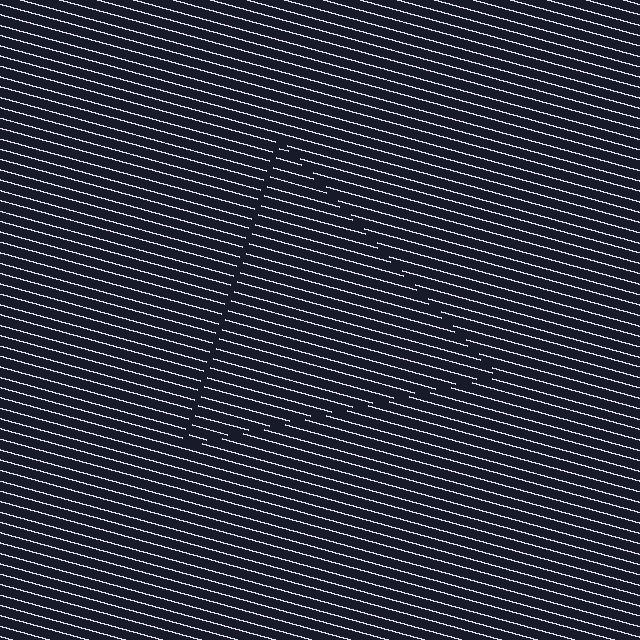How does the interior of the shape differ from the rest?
The interior of the shape contains the same grating, shifted by half a period — the contour is defined by the phase discontinuity where line-ends from the inner and outer gratings abut.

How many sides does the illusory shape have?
3 sides — the line-ends trace a triangle.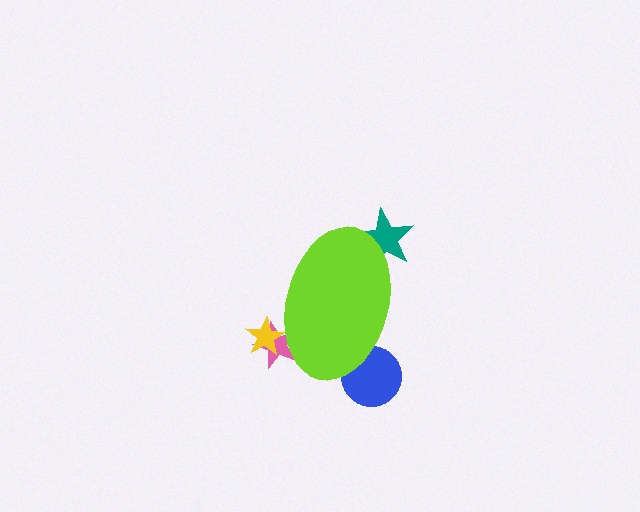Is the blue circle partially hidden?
Yes, the blue circle is partially hidden behind the lime ellipse.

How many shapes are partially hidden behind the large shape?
4 shapes are partially hidden.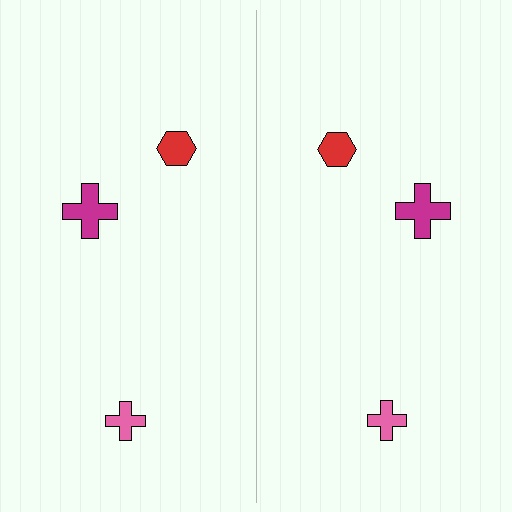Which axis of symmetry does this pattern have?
The pattern has a vertical axis of symmetry running through the center of the image.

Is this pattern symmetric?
Yes, this pattern has bilateral (reflection) symmetry.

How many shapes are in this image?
There are 6 shapes in this image.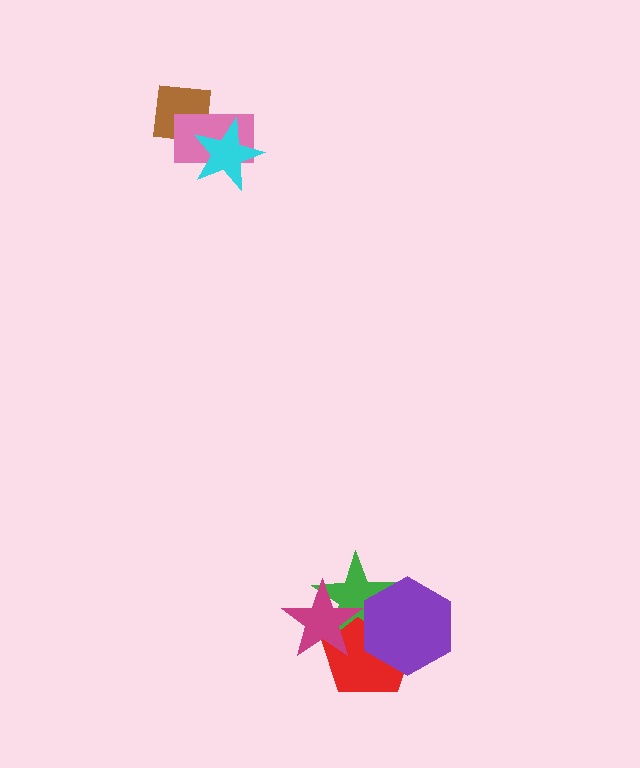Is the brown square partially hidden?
Yes, it is partially covered by another shape.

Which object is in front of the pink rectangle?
The cyan star is in front of the pink rectangle.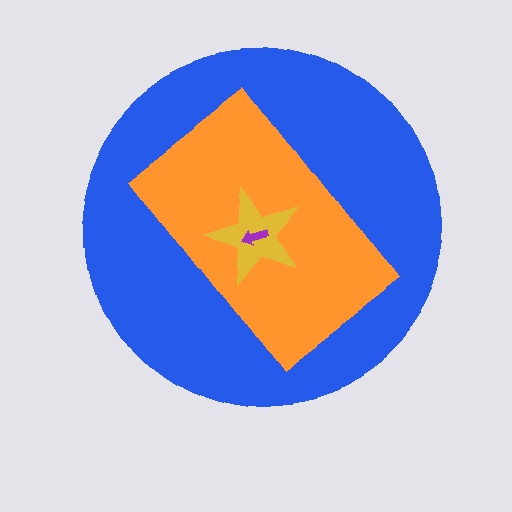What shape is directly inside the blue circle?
The orange rectangle.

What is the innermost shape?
The purple arrow.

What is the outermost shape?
The blue circle.